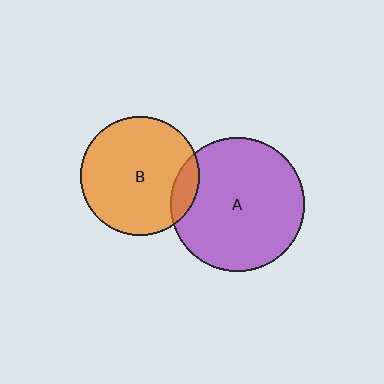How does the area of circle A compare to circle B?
Approximately 1.3 times.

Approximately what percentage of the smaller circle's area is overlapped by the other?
Approximately 10%.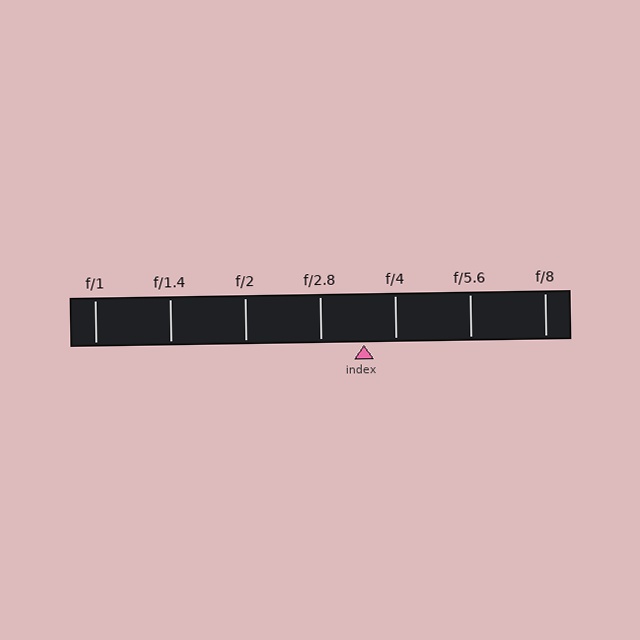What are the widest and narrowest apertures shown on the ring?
The widest aperture shown is f/1 and the narrowest is f/8.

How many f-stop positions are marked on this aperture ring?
There are 7 f-stop positions marked.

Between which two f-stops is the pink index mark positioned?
The index mark is between f/2.8 and f/4.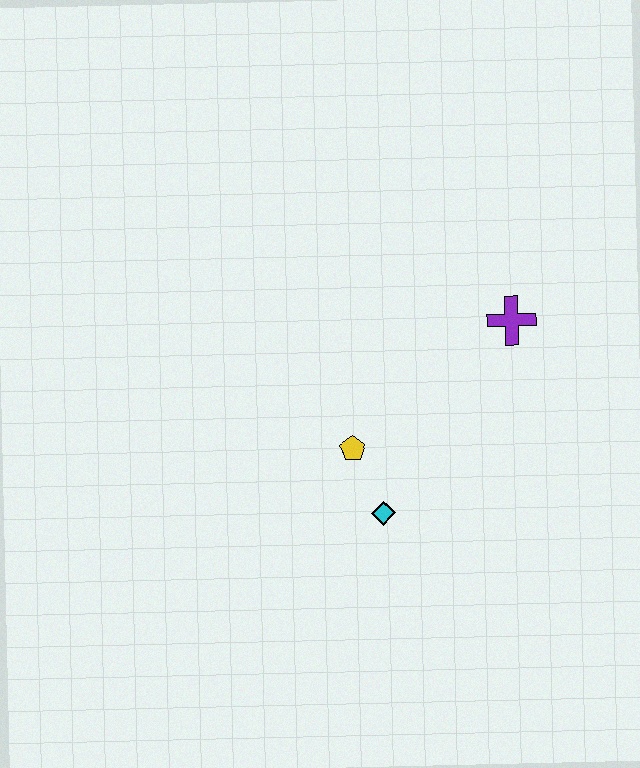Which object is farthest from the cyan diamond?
The purple cross is farthest from the cyan diamond.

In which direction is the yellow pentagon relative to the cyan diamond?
The yellow pentagon is above the cyan diamond.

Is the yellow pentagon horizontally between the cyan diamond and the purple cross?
No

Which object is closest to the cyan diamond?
The yellow pentagon is closest to the cyan diamond.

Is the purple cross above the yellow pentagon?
Yes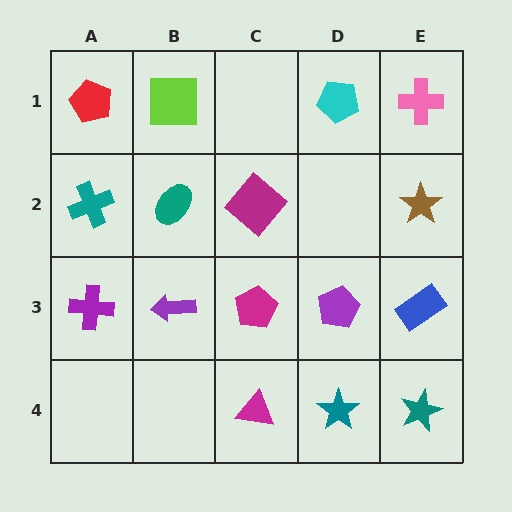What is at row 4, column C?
A magenta triangle.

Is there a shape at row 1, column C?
No, that cell is empty.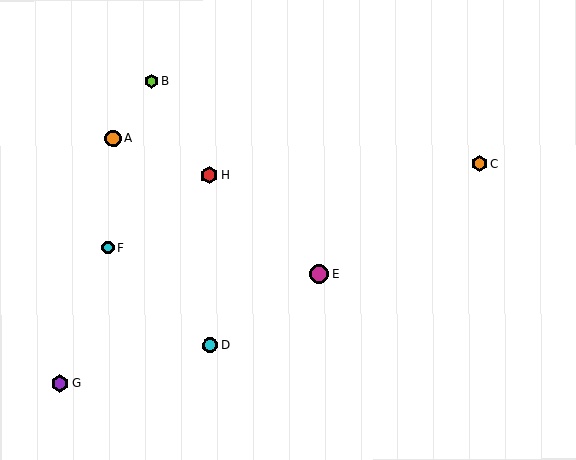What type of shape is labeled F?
Shape F is a cyan circle.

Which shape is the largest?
The magenta circle (labeled E) is the largest.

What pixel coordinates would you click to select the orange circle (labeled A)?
Click at (114, 138) to select the orange circle A.